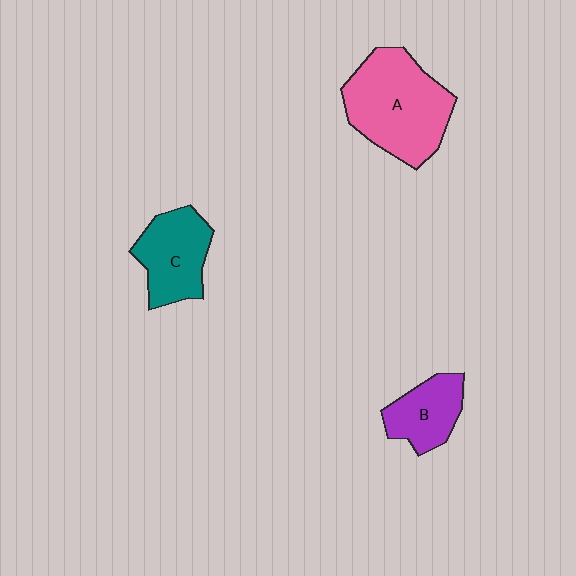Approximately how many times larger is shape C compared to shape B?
Approximately 1.3 times.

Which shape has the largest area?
Shape A (pink).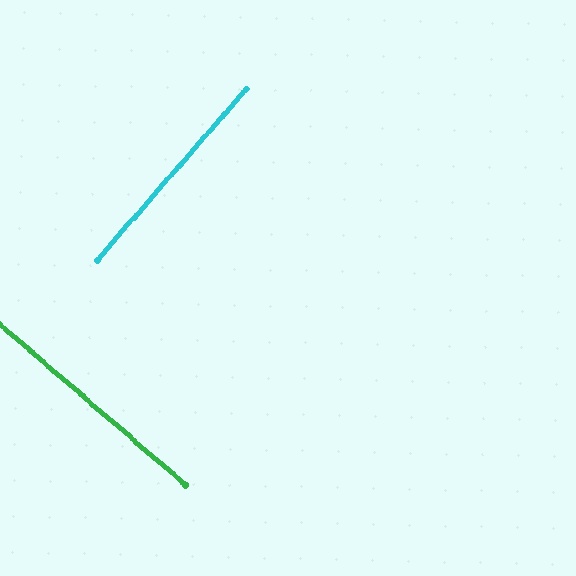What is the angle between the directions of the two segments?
Approximately 90 degrees.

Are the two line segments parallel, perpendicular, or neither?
Perpendicular — they meet at approximately 90°.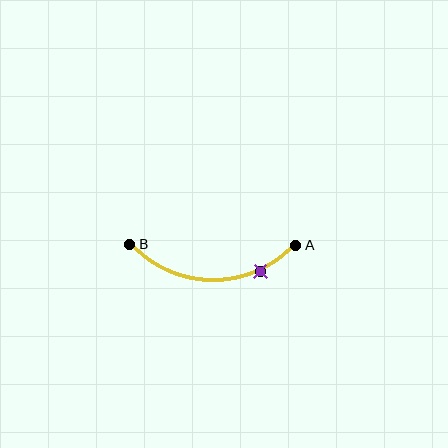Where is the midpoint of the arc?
The arc midpoint is the point on the curve farthest from the straight line joining A and B. It sits below that line.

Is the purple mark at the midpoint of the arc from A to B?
No. The purple mark lies on the arc but is closer to endpoint A. The arc midpoint would be at the point on the curve equidistant along the arc from both A and B.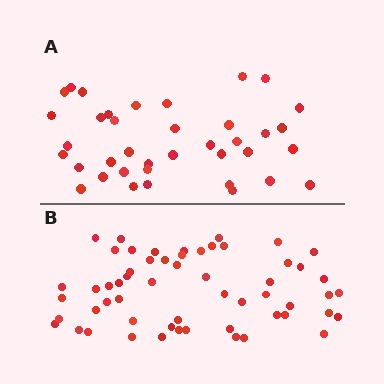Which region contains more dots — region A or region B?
Region B (the bottom region) has more dots.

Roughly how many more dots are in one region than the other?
Region B has approximately 20 more dots than region A.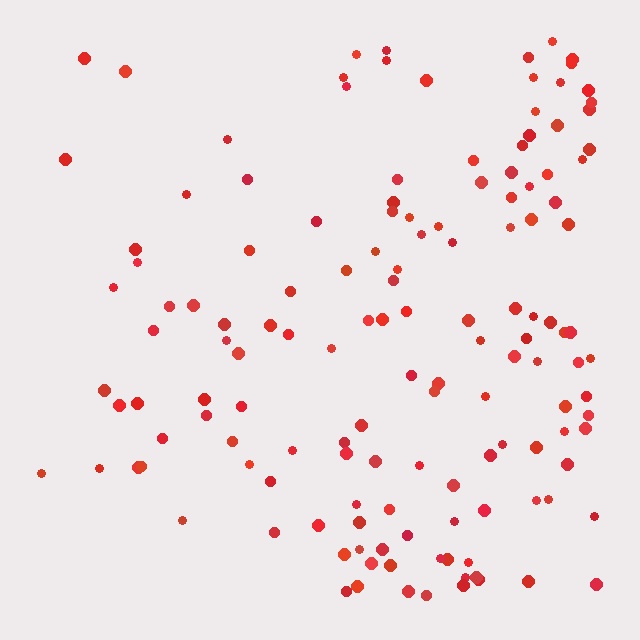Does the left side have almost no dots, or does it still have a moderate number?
Still a moderate number, just noticeably fewer than the right.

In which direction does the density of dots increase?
From left to right, with the right side densest.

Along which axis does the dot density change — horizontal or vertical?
Horizontal.